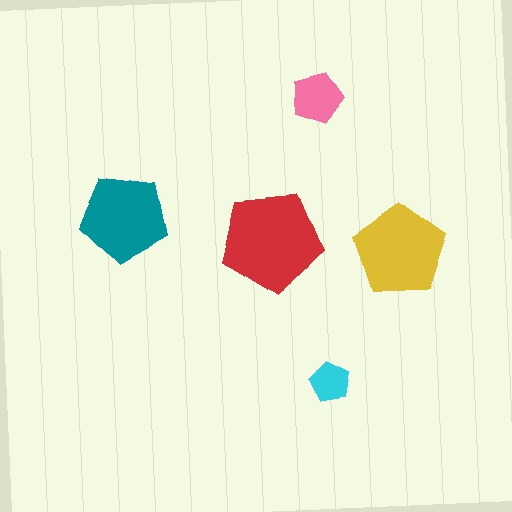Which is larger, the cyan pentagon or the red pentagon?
The red one.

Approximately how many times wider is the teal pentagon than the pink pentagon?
About 1.5 times wider.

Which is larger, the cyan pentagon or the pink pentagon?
The pink one.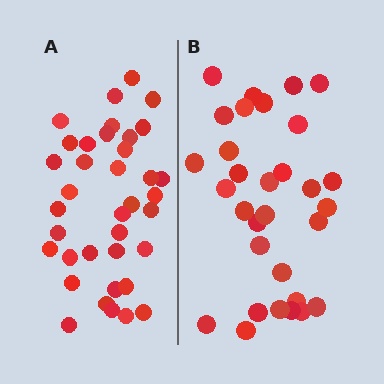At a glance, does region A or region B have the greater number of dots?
Region A (the left region) has more dots.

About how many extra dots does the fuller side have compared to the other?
Region A has about 6 more dots than region B.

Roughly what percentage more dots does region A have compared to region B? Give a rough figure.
About 20% more.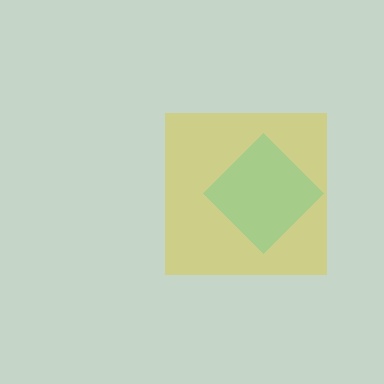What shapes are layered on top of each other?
The layered shapes are: a cyan diamond, a yellow square.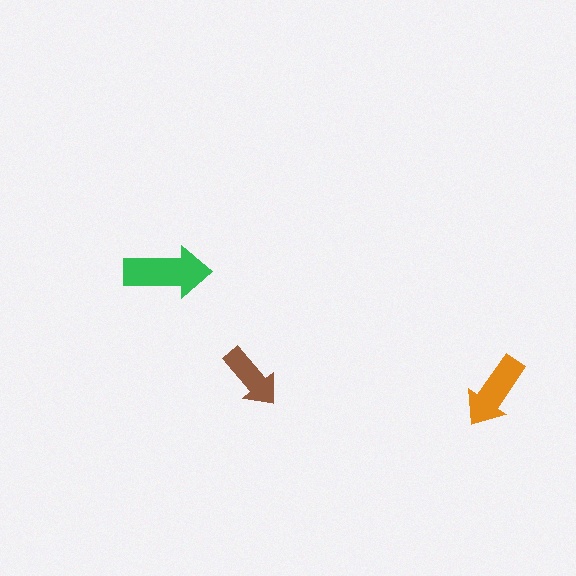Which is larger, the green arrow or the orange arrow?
The green one.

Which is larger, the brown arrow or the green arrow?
The green one.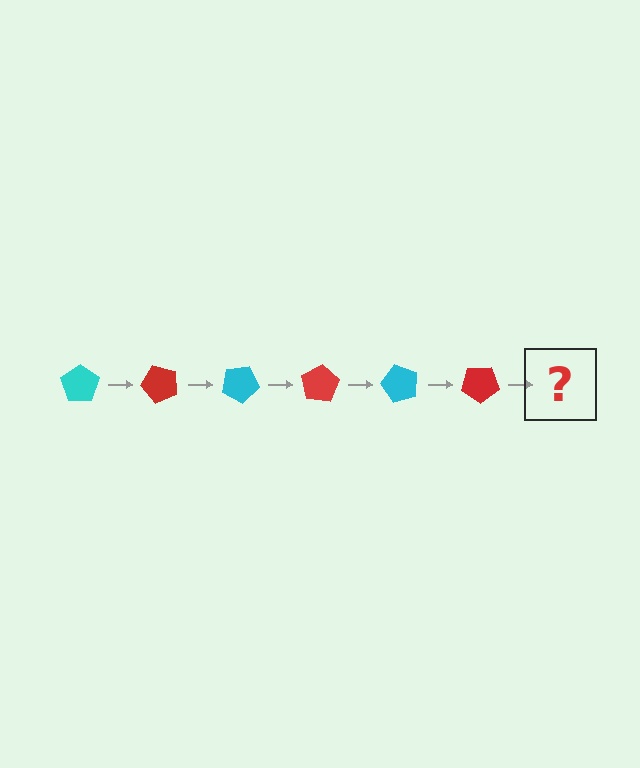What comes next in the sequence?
The next element should be a cyan pentagon, rotated 300 degrees from the start.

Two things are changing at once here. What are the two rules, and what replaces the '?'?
The two rules are that it rotates 50 degrees each step and the color cycles through cyan and red. The '?' should be a cyan pentagon, rotated 300 degrees from the start.